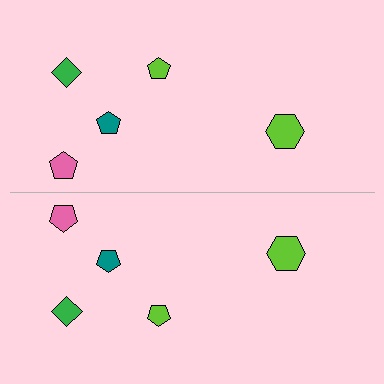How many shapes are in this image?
There are 10 shapes in this image.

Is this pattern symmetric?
Yes, this pattern has bilateral (reflection) symmetry.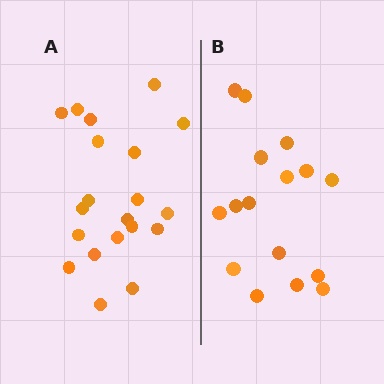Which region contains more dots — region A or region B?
Region A (the left region) has more dots.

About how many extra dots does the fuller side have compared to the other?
Region A has about 4 more dots than region B.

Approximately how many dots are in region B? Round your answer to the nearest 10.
About 20 dots. (The exact count is 16, which rounds to 20.)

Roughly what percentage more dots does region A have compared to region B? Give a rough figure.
About 25% more.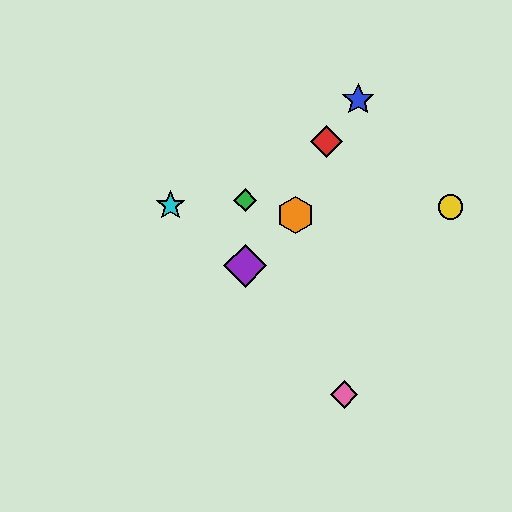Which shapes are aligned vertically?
The green diamond, the purple diamond are aligned vertically.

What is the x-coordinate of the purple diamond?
The purple diamond is at x≈245.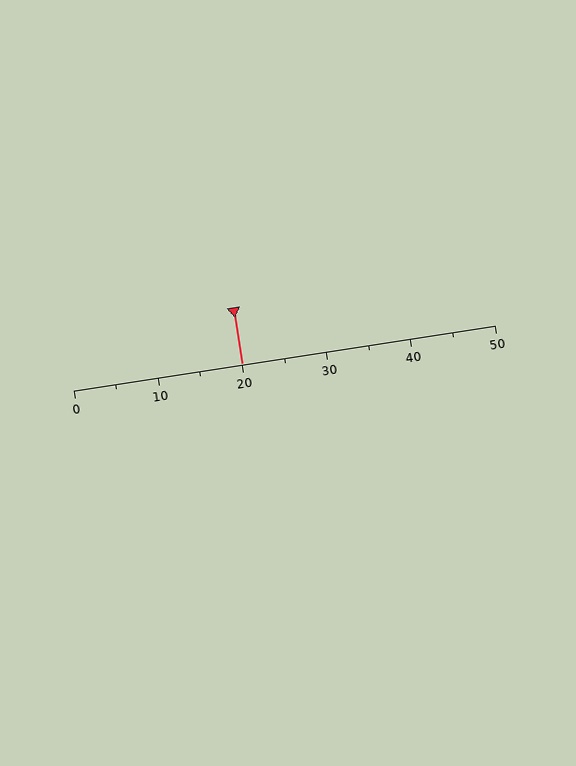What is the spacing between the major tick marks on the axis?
The major ticks are spaced 10 apart.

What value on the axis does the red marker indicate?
The marker indicates approximately 20.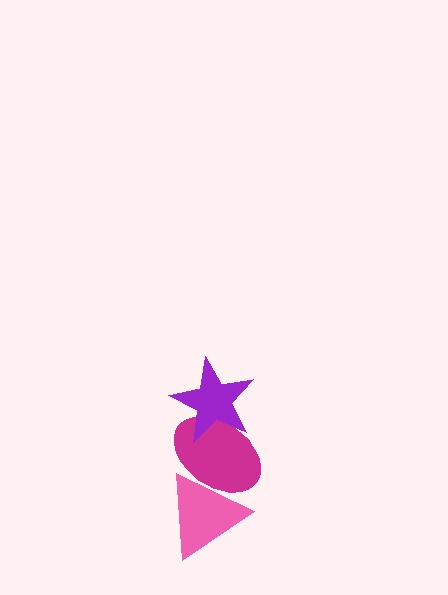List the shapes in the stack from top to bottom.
From top to bottom: the purple star, the magenta ellipse, the pink triangle.